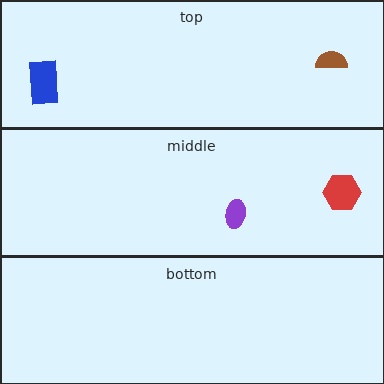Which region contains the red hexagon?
The middle region.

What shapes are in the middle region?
The red hexagon, the purple ellipse.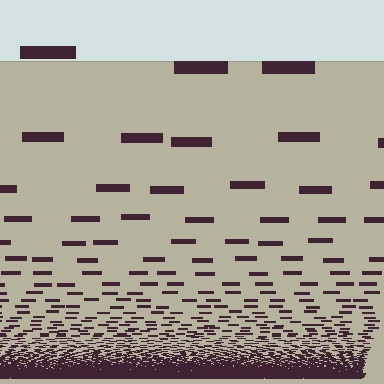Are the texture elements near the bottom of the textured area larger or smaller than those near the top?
Smaller. The gradient is inverted — elements near the bottom are smaller and denser.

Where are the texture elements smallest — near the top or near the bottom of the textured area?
Near the bottom.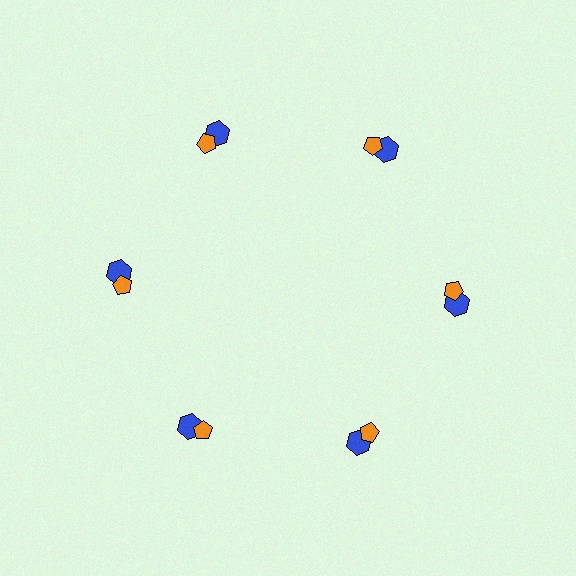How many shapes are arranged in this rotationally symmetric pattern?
There are 12 shapes, arranged in 6 groups of 2.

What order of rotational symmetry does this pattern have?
This pattern has 6-fold rotational symmetry.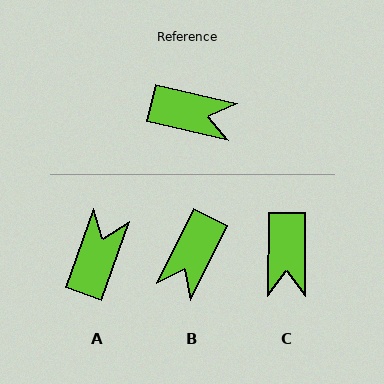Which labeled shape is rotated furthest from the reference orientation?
B, about 104 degrees away.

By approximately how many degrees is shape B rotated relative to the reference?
Approximately 104 degrees clockwise.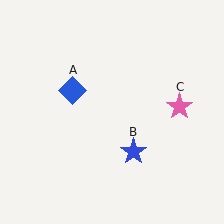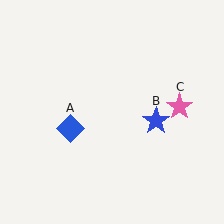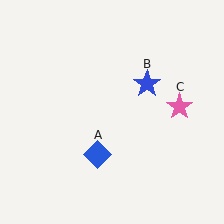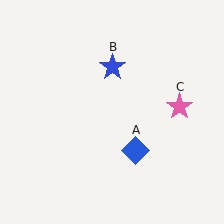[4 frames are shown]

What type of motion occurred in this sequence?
The blue diamond (object A), blue star (object B) rotated counterclockwise around the center of the scene.